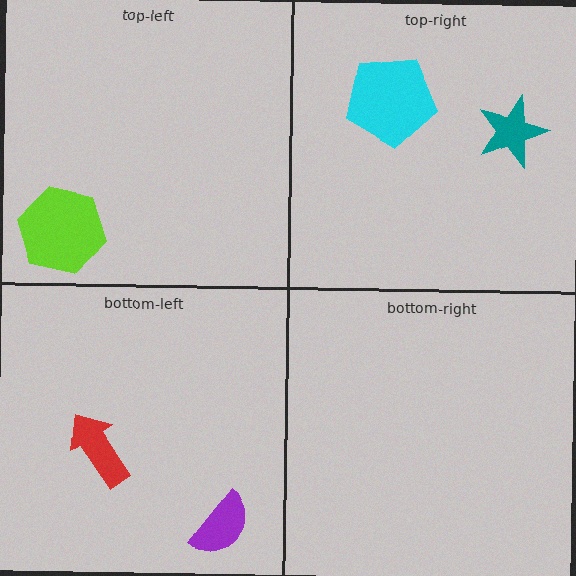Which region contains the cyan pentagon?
The top-right region.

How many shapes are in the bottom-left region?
2.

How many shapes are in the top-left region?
1.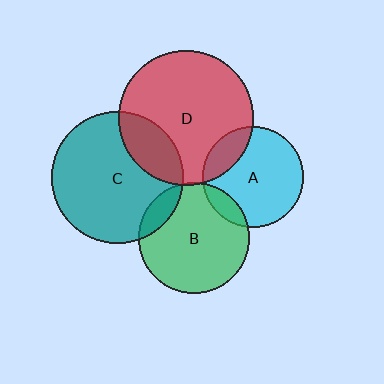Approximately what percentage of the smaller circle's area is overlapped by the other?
Approximately 20%.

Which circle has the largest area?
Circle D (red).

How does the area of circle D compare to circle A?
Approximately 1.8 times.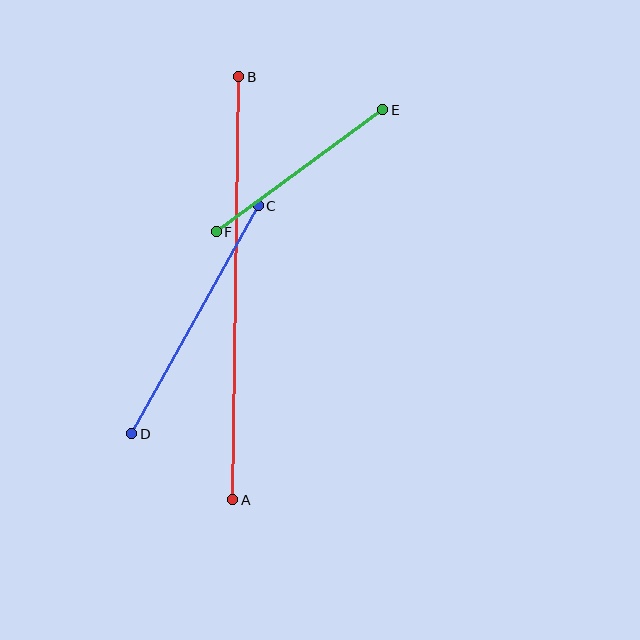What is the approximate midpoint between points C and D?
The midpoint is at approximately (195, 320) pixels.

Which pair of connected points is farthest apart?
Points A and B are farthest apart.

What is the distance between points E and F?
The distance is approximately 206 pixels.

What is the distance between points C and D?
The distance is approximately 260 pixels.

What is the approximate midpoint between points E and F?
The midpoint is at approximately (299, 171) pixels.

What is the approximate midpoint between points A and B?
The midpoint is at approximately (236, 288) pixels.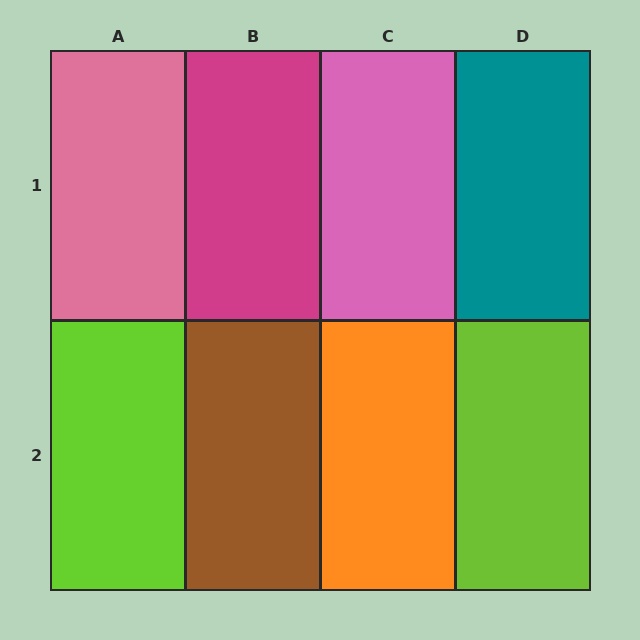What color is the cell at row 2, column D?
Lime.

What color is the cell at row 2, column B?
Brown.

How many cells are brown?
1 cell is brown.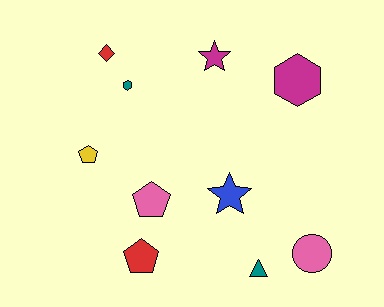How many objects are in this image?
There are 10 objects.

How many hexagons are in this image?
There are 2 hexagons.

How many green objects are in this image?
There are no green objects.